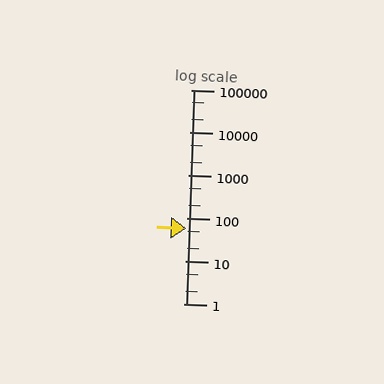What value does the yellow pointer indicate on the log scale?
The pointer indicates approximately 57.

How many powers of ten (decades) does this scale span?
The scale spans 5 decades, from 1 to 100000.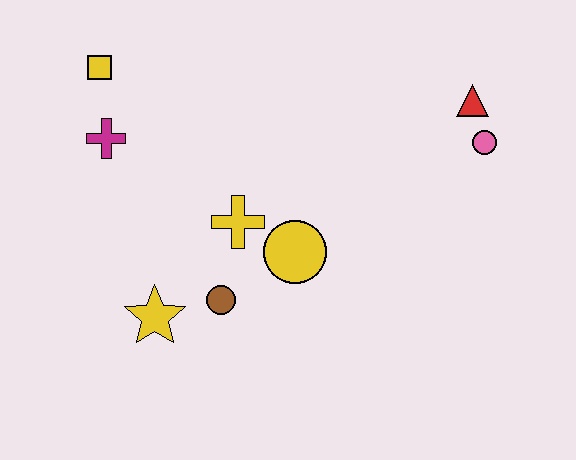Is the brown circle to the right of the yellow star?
Yes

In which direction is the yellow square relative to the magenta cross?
The yellow square is above the magenta cross.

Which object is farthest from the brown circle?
The red triangle is farthest from the brown circle.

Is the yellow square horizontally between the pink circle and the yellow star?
No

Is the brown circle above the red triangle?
No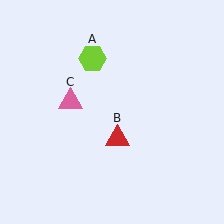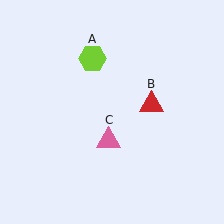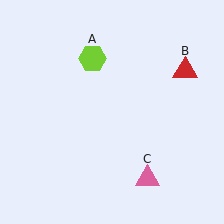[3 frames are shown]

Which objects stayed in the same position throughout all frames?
Lime hexagon (object A) remained stationary.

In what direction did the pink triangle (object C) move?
The pink triangle (object C) moved down and to the right.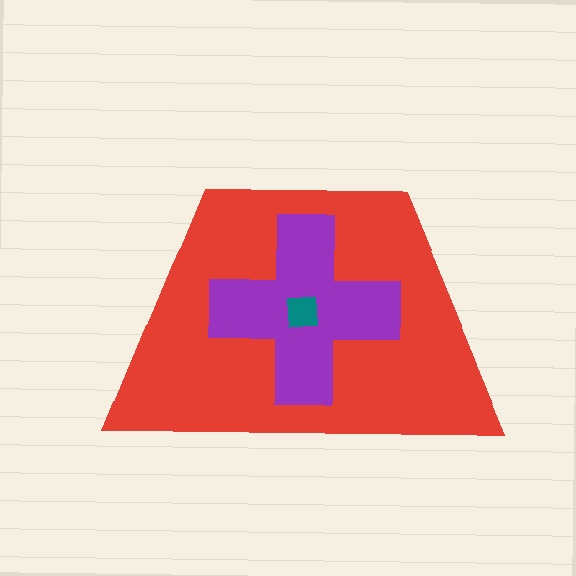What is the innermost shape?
The teal square.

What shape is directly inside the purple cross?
The teal square.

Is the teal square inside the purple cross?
Yes.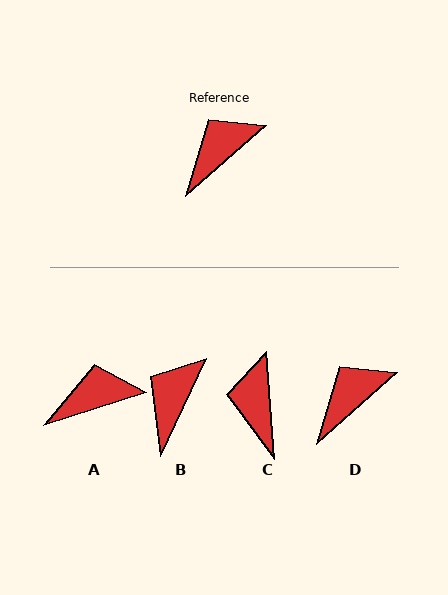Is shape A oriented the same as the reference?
No, it is off by about 23 degrees.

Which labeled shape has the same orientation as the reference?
D.